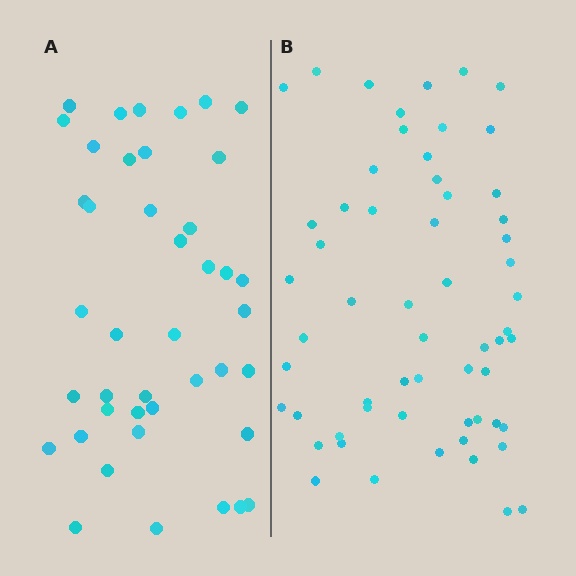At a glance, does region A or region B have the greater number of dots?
Region B (the right region) has more dots.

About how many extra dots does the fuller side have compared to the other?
Region B has approximately 15 more dots than region A.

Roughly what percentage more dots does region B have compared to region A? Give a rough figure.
About 40% more.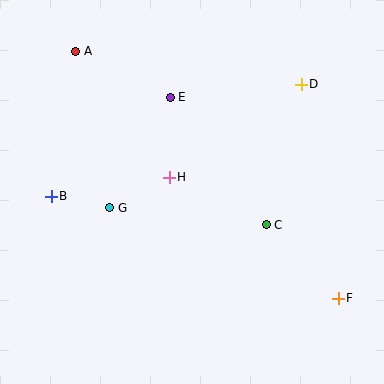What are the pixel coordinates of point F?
Point F is at (338, 298).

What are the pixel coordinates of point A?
Point A is at (76, 51).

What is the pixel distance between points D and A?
The distance between D and A is 227 pixels.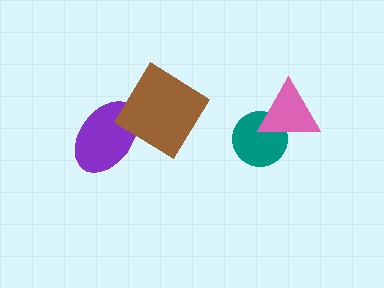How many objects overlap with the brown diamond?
1 object overlaps with the brown diamond.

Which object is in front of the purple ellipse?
The brown diamond is in front of the purple ellipse.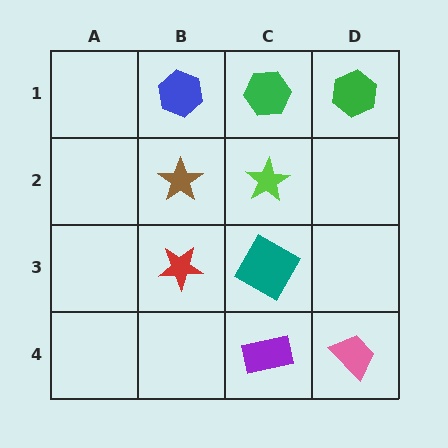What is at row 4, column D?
A pink trapezoid.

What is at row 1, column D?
A green hexagon.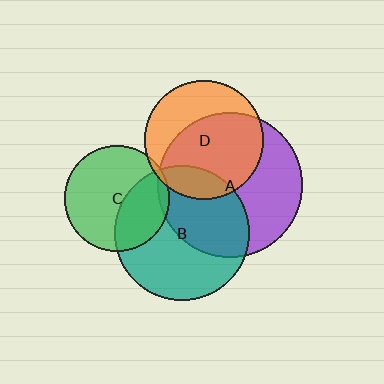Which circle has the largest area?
Circle A (purple).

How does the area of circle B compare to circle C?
Approximately 1.6 times.